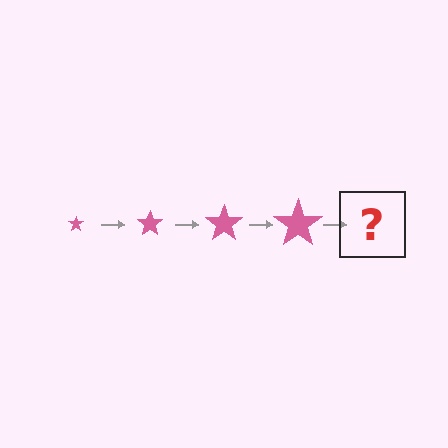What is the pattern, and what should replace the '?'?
The pattern is that the star gets progressively larger each step. The '?' should be a pink star, larger than the previous one.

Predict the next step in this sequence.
The next step is a pink star, larger than the previous one.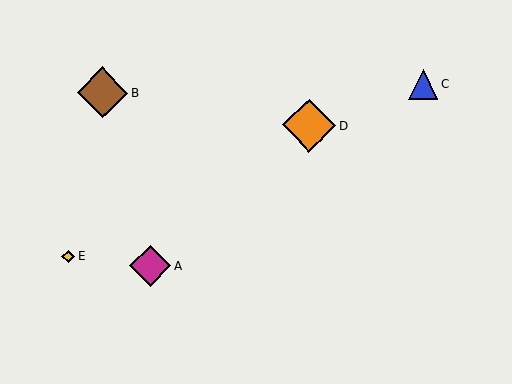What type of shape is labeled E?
Shape E is a yellow diamond.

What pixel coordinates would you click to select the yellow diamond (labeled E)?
Click at (68, 257) to select the yellow diamond E.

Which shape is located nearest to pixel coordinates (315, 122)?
The orange diamond (labeled D) at (309, 126) is nearest to that location.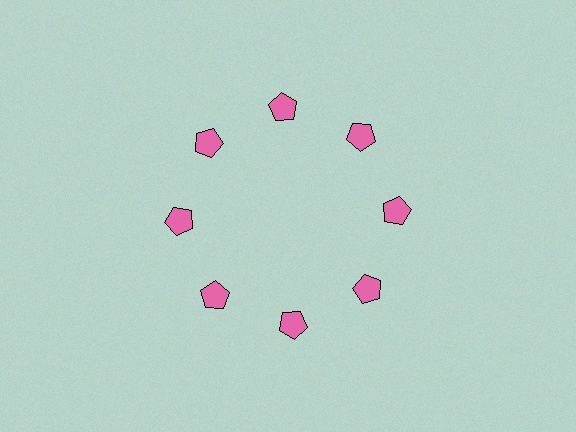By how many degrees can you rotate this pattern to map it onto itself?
The pattern maps onto itself every 45 degrees of rotation.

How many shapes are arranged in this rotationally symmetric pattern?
There are 8 shapes, arranged in 8 groups of 1.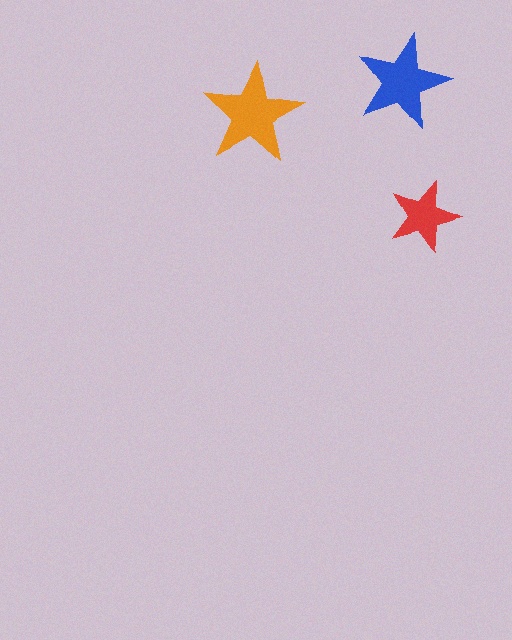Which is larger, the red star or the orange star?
The orange one.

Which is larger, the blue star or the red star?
The blue one.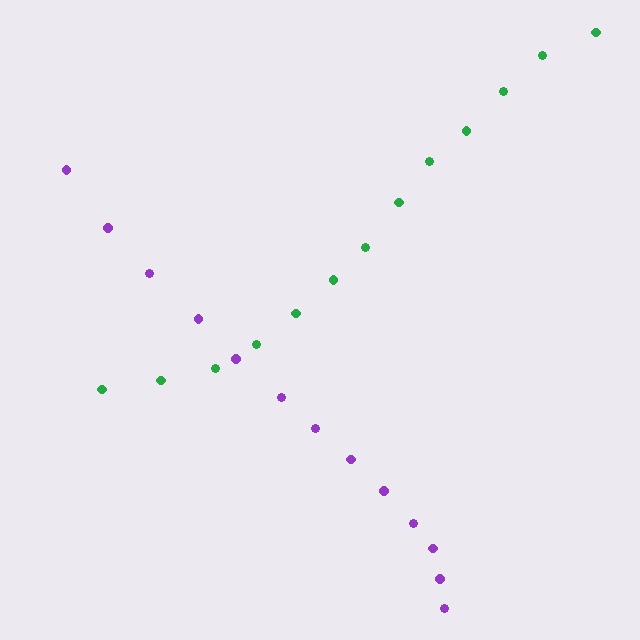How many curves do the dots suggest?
There are 2 distinct paths.